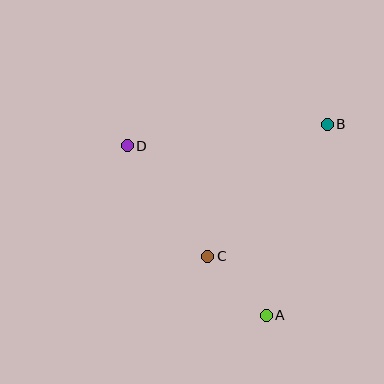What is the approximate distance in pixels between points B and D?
The distance between B and D is approximately 201 pixels.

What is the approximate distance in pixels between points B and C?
The distance between B and C is approximately 178 pixels.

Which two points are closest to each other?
Points A and C are closest to each other.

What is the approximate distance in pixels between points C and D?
The distance between C and D is approximately 137 pixels.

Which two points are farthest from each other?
Points A and D are farthest from each other.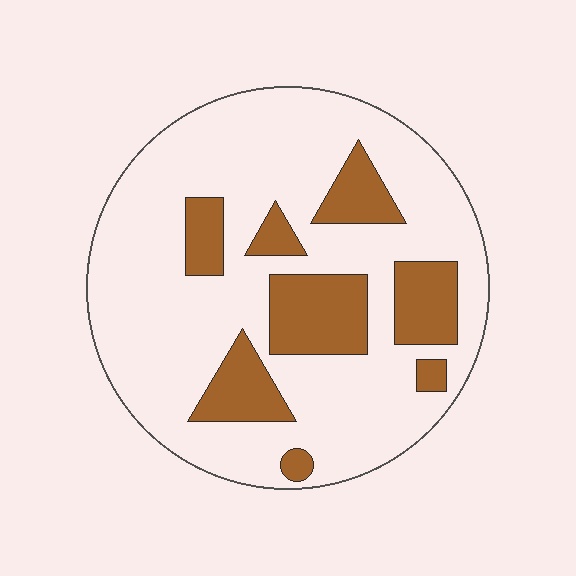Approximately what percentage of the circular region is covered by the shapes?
Approximately 25%.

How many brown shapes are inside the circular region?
8.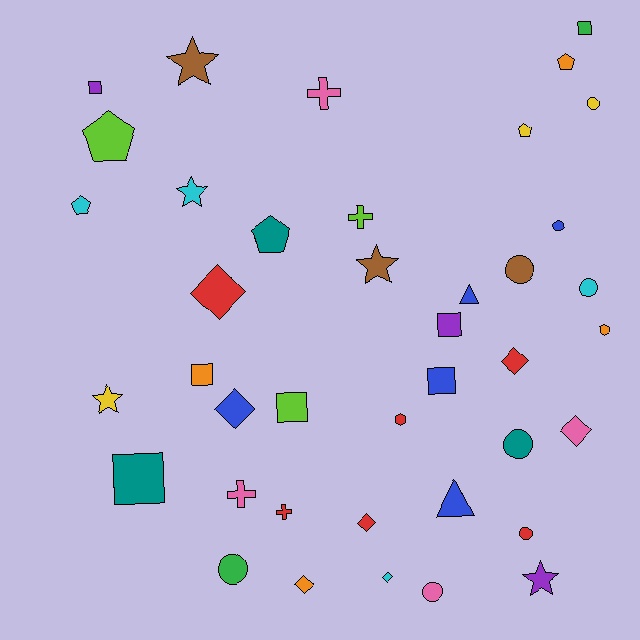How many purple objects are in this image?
There are 3 purple objects.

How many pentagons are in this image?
There are 5 pentagons.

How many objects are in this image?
There are 40 objects.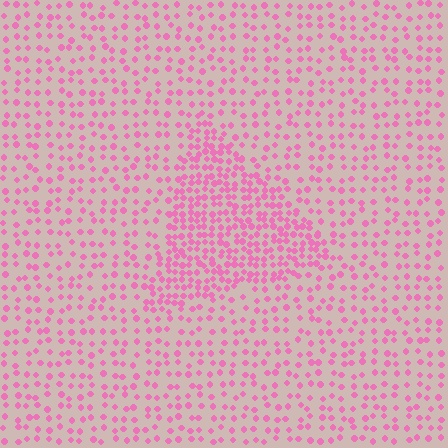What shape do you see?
I see a triangle.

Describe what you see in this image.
The image contains small pink elements arranged at two different densities. A triangle-shaped region is visible where the elements are more densely packed than the surrounding area.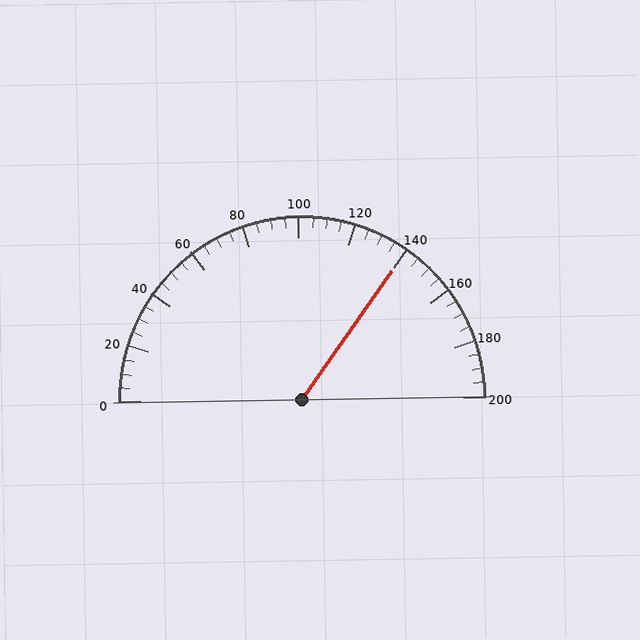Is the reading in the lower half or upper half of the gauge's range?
The reading is in the upper half of the range (0 to 200).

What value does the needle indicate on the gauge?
The needle indicates approximately 140.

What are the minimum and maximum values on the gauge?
The gauge ranges from 0 to 200.